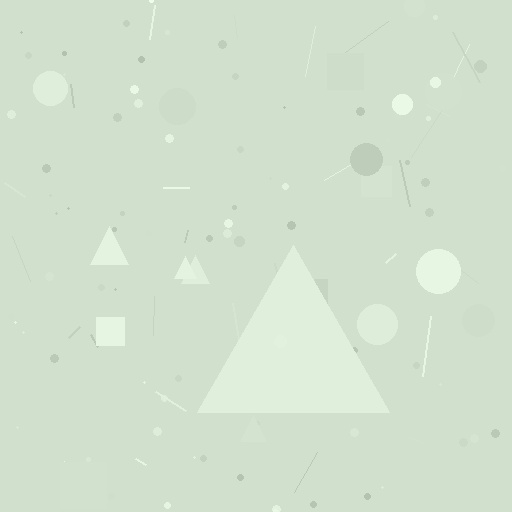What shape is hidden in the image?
A triangle is hidden in the image.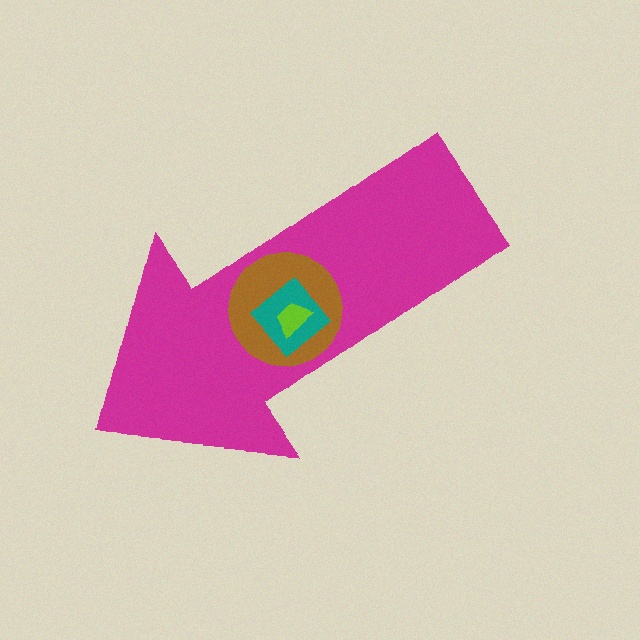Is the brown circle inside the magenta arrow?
Yes.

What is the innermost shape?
The lime trapezoid.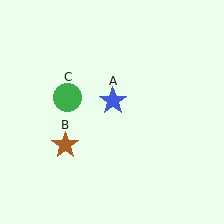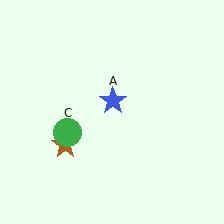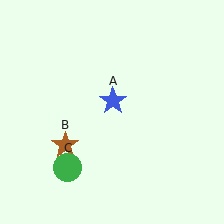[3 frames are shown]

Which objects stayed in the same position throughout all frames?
Blue star (object A) and brown star (object B) remained stationary.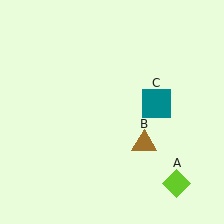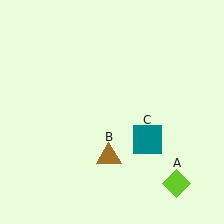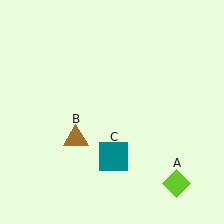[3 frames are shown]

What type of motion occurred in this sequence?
The brown triangle (object B), teal square (object C) rotated clockwise around the center of the scene.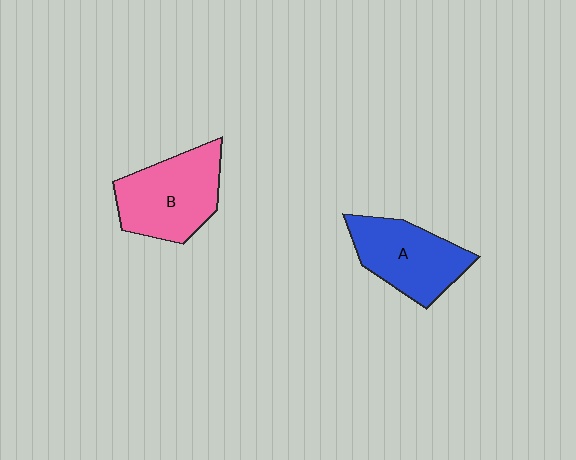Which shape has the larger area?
Shape B (pink).